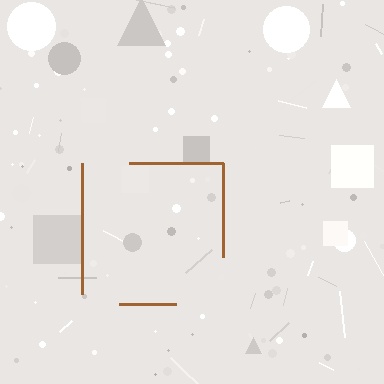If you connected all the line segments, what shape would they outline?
They would outline a square.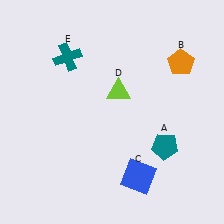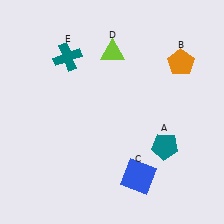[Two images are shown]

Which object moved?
The lime triangle (D) moved up.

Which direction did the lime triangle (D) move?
The lime triangle (D) moved up.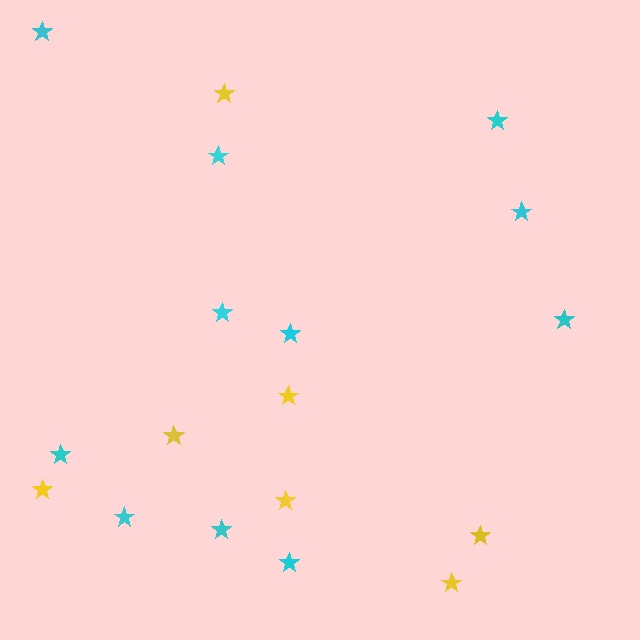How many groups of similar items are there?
There are 2 groups: one group of yellow stars (7) and one group of cyan stars (11).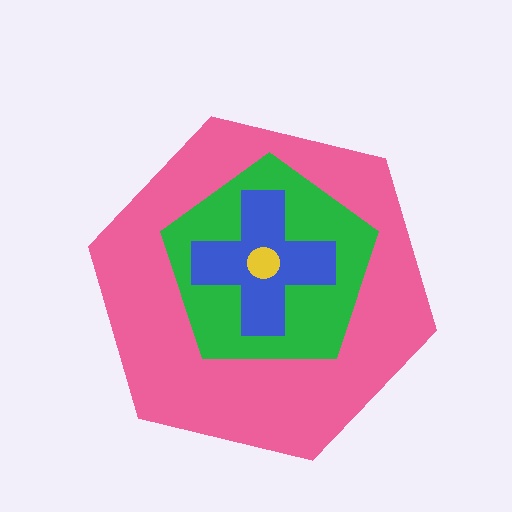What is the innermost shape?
The yellow circle.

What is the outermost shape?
The pink hexagon.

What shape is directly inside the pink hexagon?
The green pentagon.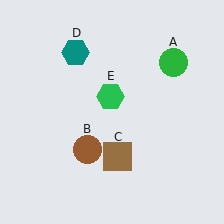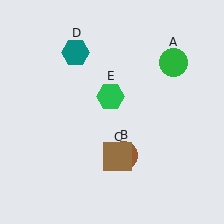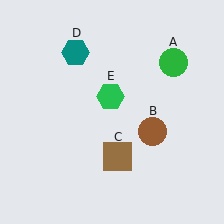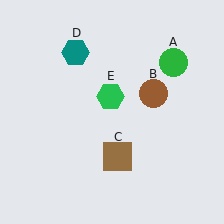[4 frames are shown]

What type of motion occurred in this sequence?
The brown circle (object B) rotated counterclockwise around the center of the scene.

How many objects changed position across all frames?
1 object changed position: brown circle (object B).